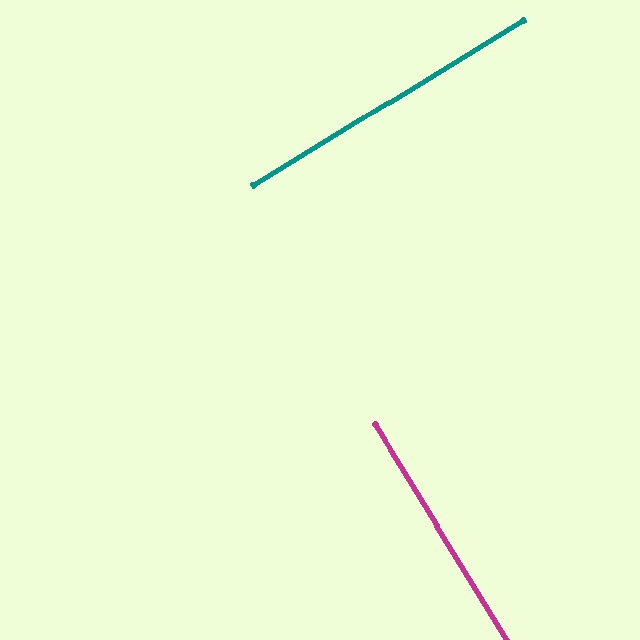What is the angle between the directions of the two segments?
Approximately 90 degrees.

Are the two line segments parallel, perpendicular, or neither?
Perpendicular — they meet at approximately 90°.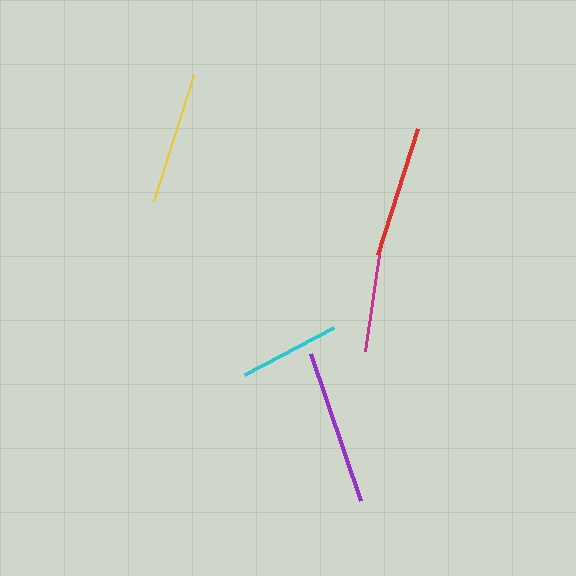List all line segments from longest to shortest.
From longest to shortest: purple, yellow, red, magenta, cyan.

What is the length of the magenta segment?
The magenta segment is approximately 111 pixels long.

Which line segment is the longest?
The purple line is the longest at approximately 155 pixels.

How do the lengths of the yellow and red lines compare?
The yellow and red lines are approximately the same length.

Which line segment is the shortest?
The cyan line is the shortest at approximately 100 pixels.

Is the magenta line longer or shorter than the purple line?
The purple line is longer than the magenta line.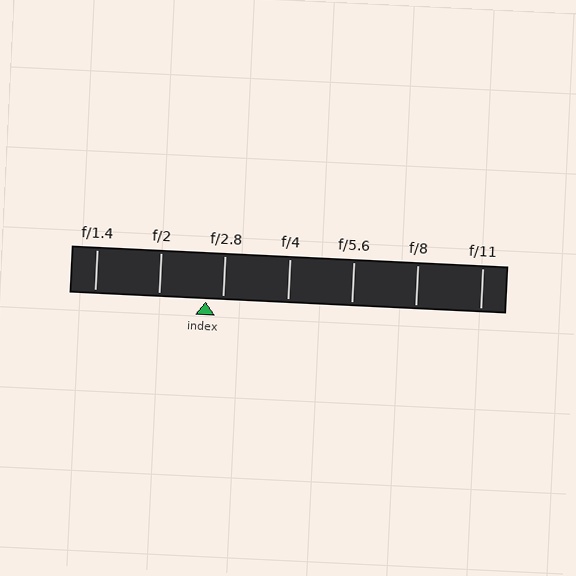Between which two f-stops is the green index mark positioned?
The index mark is between f/2 and f/2.8.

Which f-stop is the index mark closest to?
The index mark is closest to f/2.8.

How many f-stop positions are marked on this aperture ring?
There are 7 f-stop positions marked.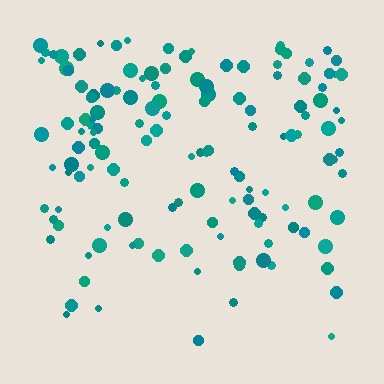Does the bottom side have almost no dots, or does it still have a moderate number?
Still a moderate number, just noticeably fewer than the top.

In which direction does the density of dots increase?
From bottom to top, with the top side densest.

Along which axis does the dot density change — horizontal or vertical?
Vertical.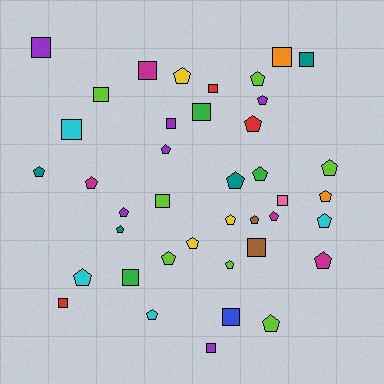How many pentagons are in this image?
There are 24 pentagons.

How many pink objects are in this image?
There is 1 pink object.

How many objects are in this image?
There are 40 objects.